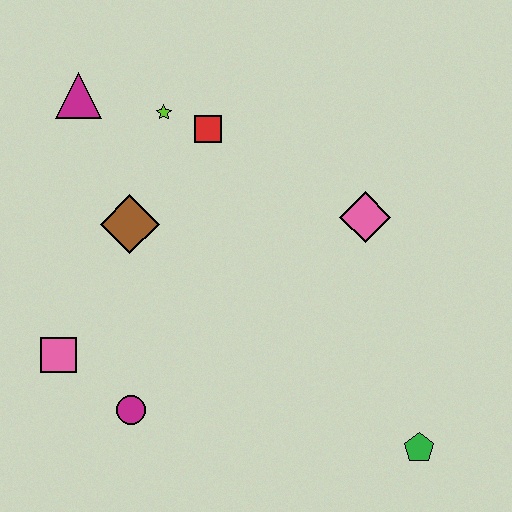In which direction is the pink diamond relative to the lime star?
The pink diamond is to the right of the lime star.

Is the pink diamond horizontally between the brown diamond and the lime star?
No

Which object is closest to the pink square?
The magenta circle is closest to the pink square.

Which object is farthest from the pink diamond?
The pink square is farthest from the pink diamond.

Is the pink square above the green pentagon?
Yes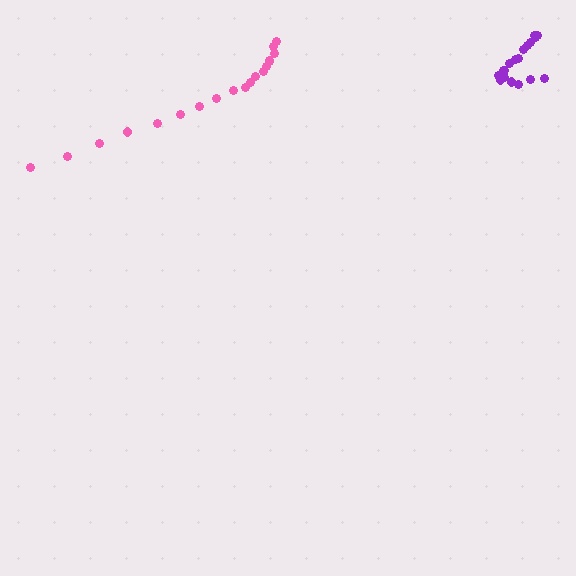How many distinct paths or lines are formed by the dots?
There are 2 distinct paths.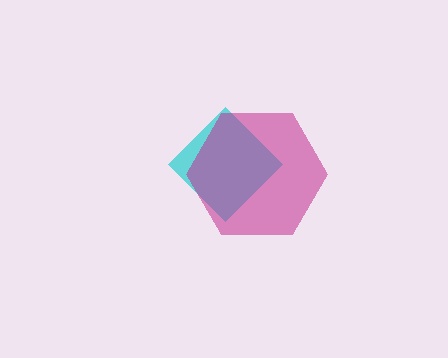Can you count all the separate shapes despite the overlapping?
Yes, there are 2 separate shapes.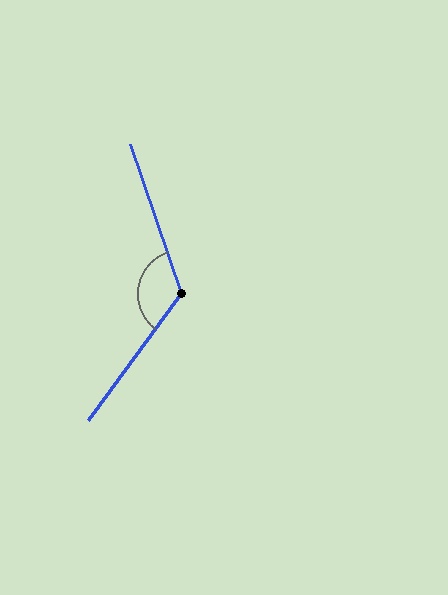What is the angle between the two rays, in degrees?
Approximately 124 degrees.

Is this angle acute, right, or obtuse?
It is obtuse.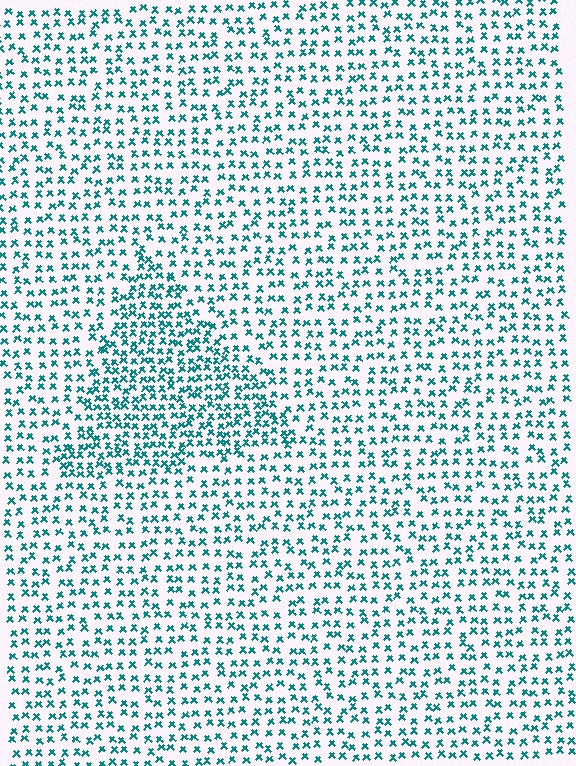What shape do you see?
I see a triangle.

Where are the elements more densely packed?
The elements are more densely packed inside the triangle boundary.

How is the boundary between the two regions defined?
The boundary is defined by a change in element density (approximately 1.7x ratio). All elements are the same color, size, and shape.